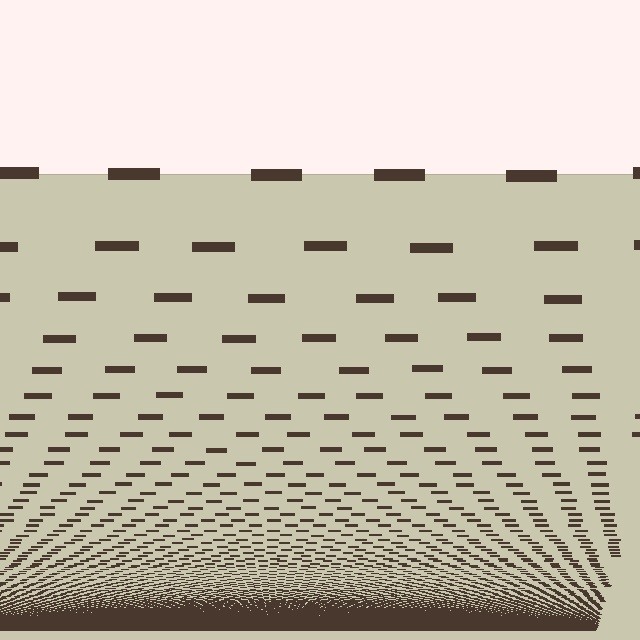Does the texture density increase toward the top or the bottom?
Density increases toward the bottom.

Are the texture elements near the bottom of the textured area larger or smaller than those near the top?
Smaller. The gradient is inverted — elements near the bottom are smaller and denser.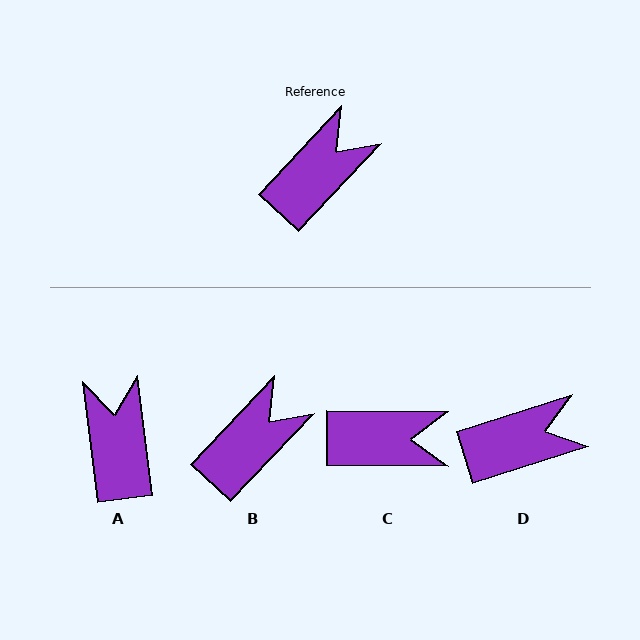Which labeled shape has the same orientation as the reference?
B.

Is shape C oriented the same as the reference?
No, it is off by about 47 degrees.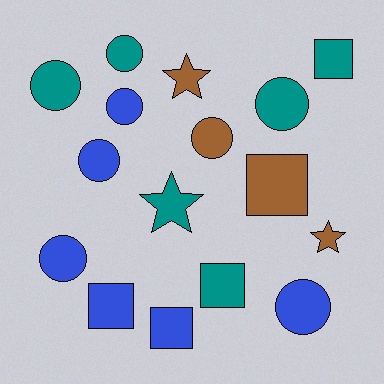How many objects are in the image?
There are 16 objects.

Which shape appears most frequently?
Circle, with 8 objects.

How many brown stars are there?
There are 2 brown stars.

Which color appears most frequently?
Blue, with 6 objects.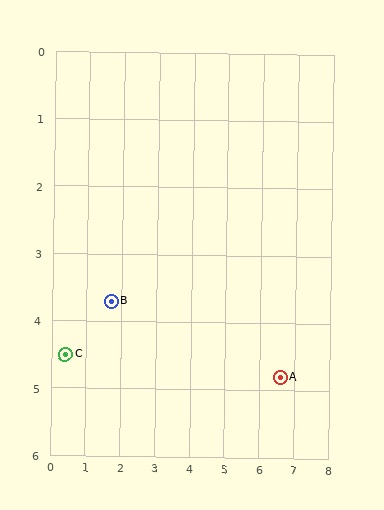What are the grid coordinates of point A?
Point A is at approximately (6.6, 4.8).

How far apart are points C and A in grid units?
Points C and A are about 6.2 grid units apart.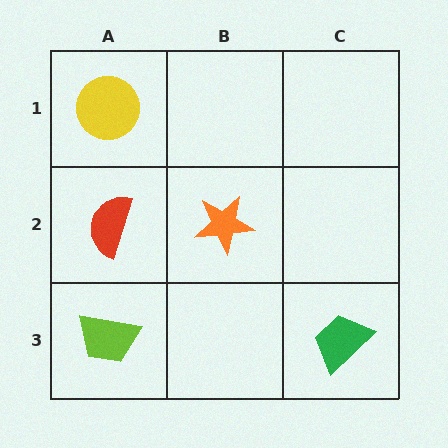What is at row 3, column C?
A green trapezoid.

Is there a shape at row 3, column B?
No, that cell is empty.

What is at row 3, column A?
A lime trapezoid.